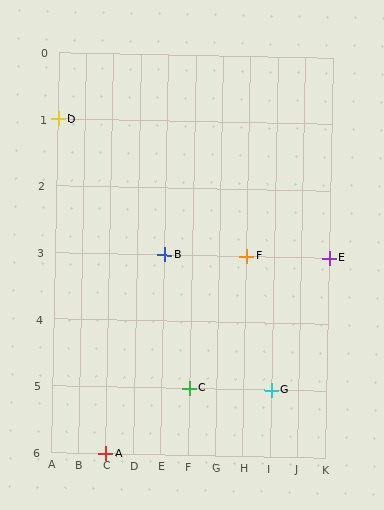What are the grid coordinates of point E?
Point E is at grid coordinates (K, 3).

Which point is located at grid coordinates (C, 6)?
Point A is at (C, 6).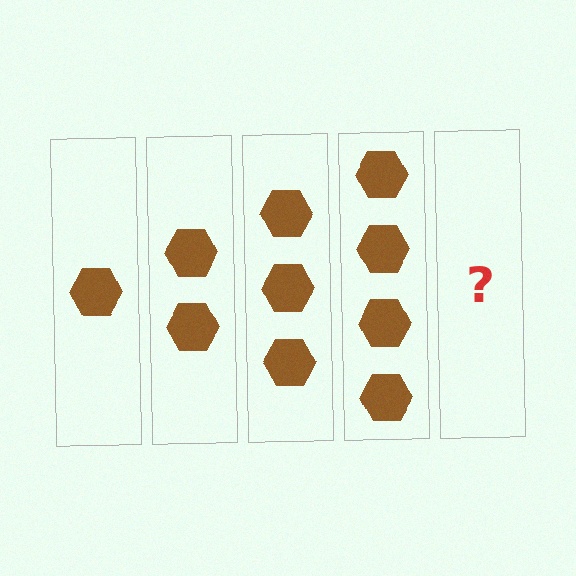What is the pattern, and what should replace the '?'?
The pattern is that each step adds one more hexagon. The '?' should be 5 hexagons.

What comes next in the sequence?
The next element should be 5 hexagons.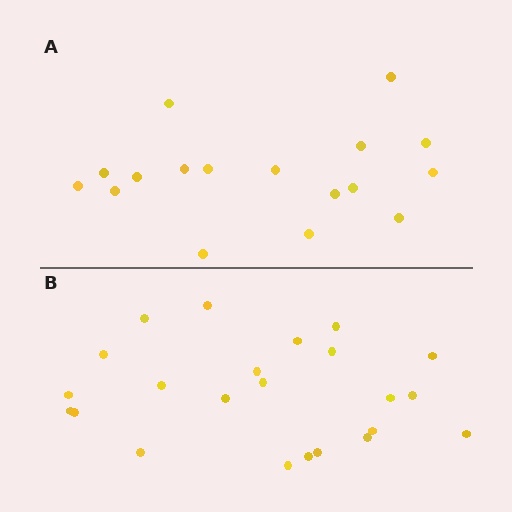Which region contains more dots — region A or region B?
Region B (the bottom region) has more dots.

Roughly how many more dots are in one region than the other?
Region B has about 6 more dots than region A.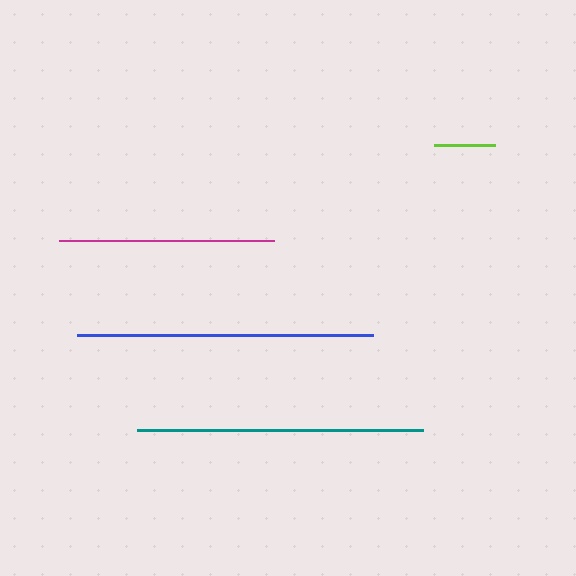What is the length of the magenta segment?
The magenta segment is approximately 215 pixels long.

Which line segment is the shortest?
The lime line is the shortest at approximately 61 pixels.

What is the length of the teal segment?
The teal segment is approximately 286 pixels long.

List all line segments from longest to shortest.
From longest to shortest: blue, teal, magenta, lime.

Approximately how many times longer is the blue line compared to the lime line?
The blue line is approximately 4.8 times the length of the lime line.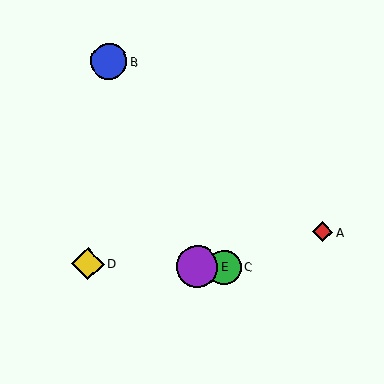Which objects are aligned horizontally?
Objects C, D, E are aligned horizontally.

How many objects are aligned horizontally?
3 objects (C, D, E) are aligned horizontally.